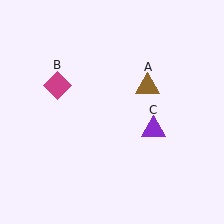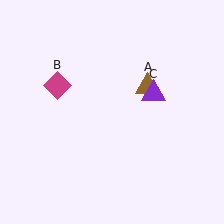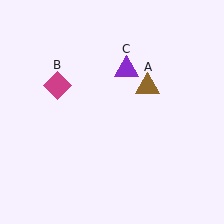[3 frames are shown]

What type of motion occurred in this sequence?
The purple triangle (object C) rotated counterclockwise around the center of the scene.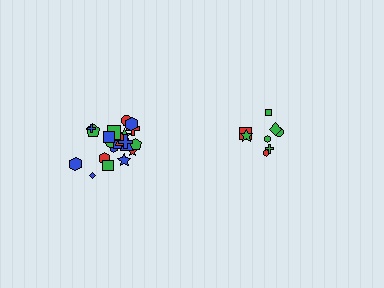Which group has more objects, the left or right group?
The left group.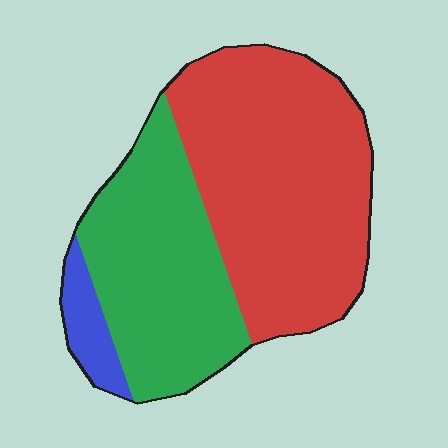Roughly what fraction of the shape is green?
Green covers about 40% of the shape.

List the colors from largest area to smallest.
From largest to smallest: red, green, blue.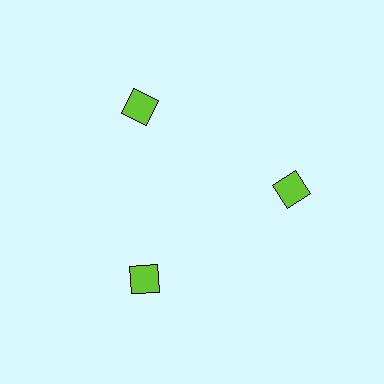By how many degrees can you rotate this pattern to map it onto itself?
The pattern maps onto itself every 120 degrees of rotation.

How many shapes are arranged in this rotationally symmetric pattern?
There are 3 shapes, arranged in 3 groups of 1.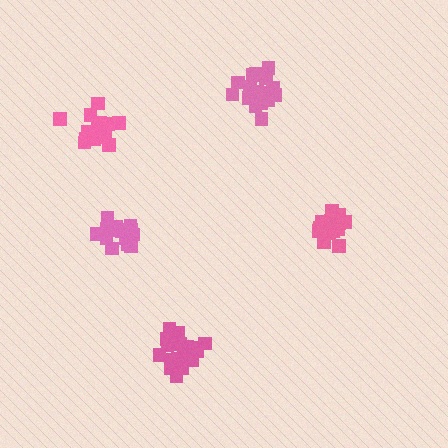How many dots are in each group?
Group 1: 20 dots, Group 2: 20 dots, Group 3: 18 dots, Group 4: 19 dots, Group 5: 20 dots (97 total).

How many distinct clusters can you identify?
There are 5 distinct clusters.